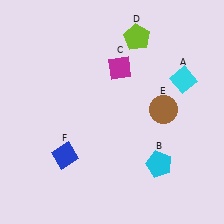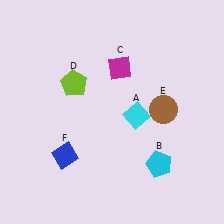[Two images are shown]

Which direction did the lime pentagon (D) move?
The lime pentagon (D) moved left.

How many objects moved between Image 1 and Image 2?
2 objects moved between the two images.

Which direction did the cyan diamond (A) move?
The cyan diamond (A) moved left.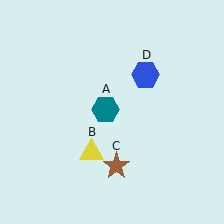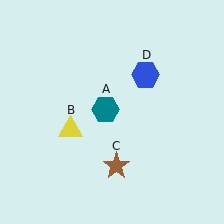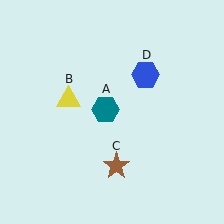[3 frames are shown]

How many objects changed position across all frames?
1 object changed position: yellow triangle (object B).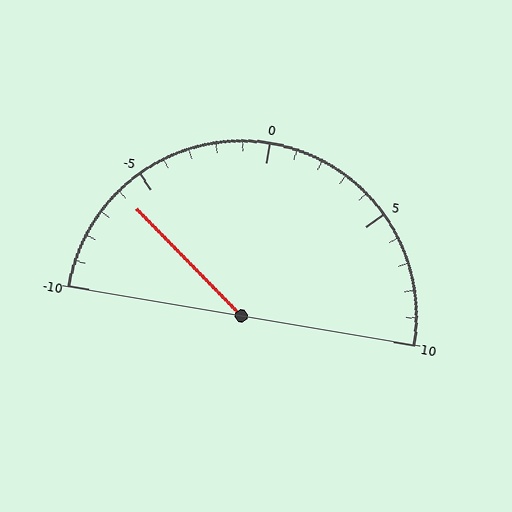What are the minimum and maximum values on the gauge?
The gauge ranges from -10 to 10.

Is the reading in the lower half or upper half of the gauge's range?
The reading is in the lower half of the range (-10 to 10).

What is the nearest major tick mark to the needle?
The nearest major tick mark is -5.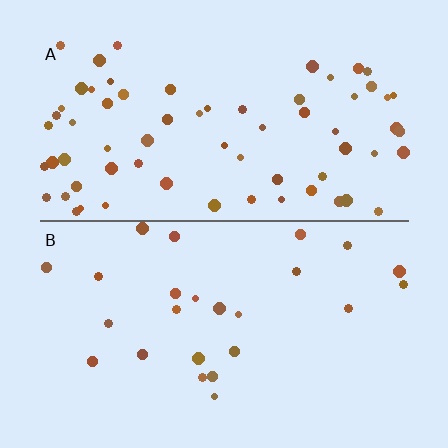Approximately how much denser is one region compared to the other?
Approximately 2.7× — region A over region B.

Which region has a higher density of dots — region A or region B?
A (the top).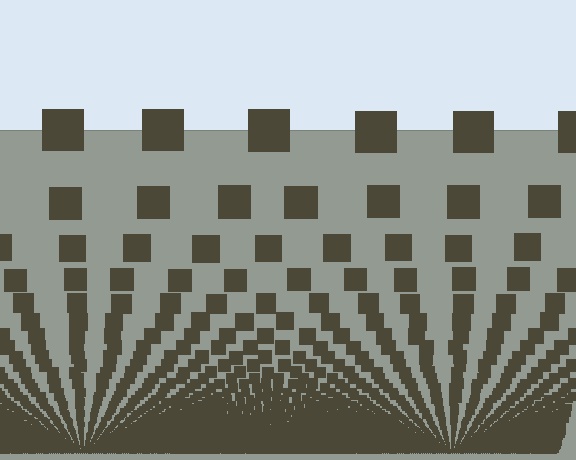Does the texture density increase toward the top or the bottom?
Density increases toward the bottom.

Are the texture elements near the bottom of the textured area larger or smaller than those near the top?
Smaller. The gradient is inverted — elements near the bottom are smaller and denser.